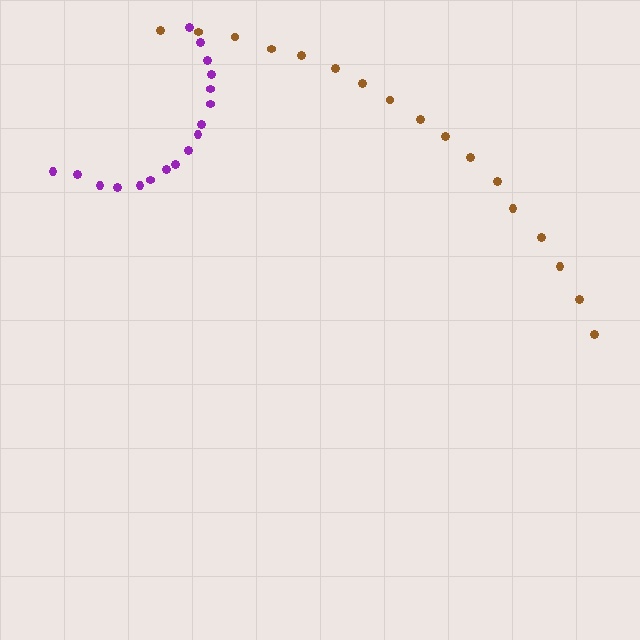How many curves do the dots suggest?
There are 2 distinct paths.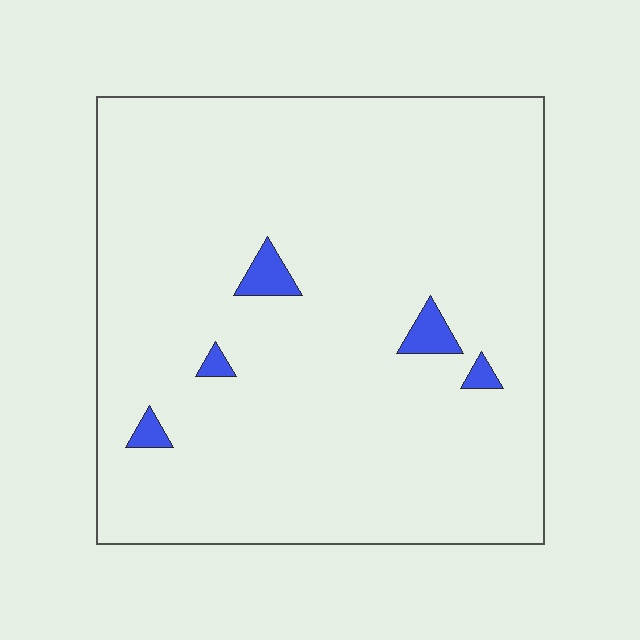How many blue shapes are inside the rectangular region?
5.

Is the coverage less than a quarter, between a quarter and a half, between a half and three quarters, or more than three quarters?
Less than a quarter.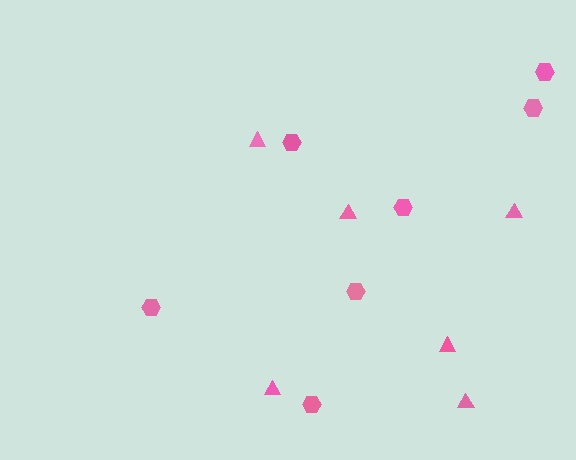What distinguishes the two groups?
There are 2 groups: one group of triangles (6) and one group of hexagons (7).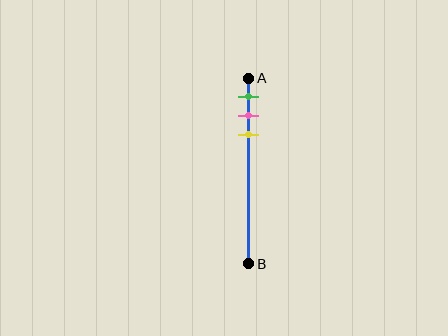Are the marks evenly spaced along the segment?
Yes, the marks are approximately evenly spaced.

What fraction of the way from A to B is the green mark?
The green mark is approximately 10% (0.1) of the way from A to B.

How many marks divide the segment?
There are 3 marks dividing the segment.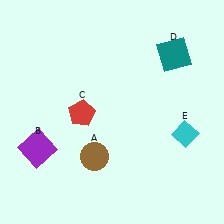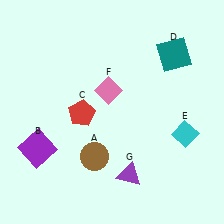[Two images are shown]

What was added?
A pink diamond (F), a purple triangle (G) were added in Image 2.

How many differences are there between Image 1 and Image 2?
There are 2 differences between the two images.